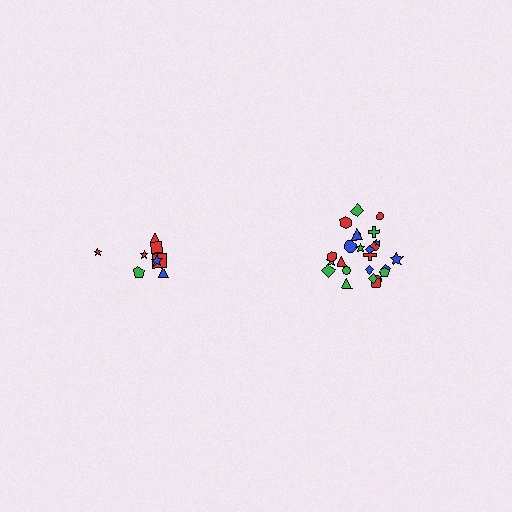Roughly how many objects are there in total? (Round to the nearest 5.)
Roughly 35 objects in total.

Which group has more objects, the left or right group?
The right group.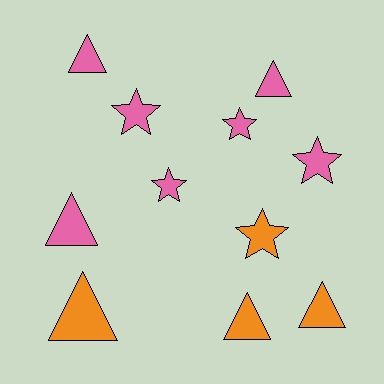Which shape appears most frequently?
Triangle, with 6 objects.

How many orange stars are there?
There is 1 orange star.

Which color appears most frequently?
Pink, with 7 objects.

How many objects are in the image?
There are 11 objects.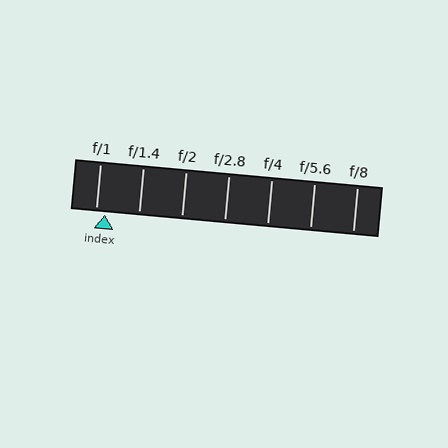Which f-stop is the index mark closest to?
The index mark is closest to f/1.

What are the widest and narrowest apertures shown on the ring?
The widest aperture shown is f/1 and the narrowest is f/8.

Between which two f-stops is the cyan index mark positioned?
The index mark is between f/1 and f/1.4.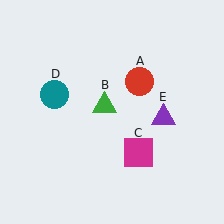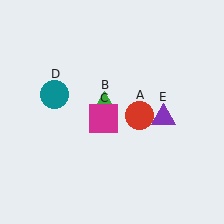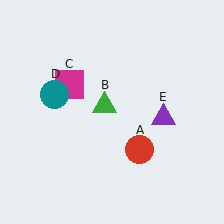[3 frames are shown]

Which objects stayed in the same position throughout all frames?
Green triangle (object B) and teal circle (object D) and purple triangle (object E) remained stationary.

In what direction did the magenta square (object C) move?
The magenta square (object C) moved up and to the left.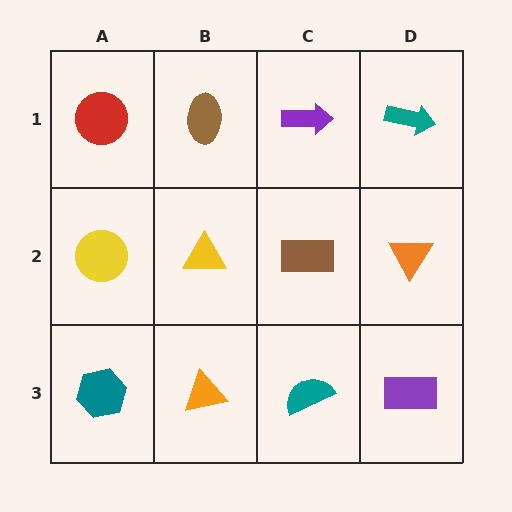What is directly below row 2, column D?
A purple rectangle.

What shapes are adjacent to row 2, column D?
A teal arrow (row 1, column D), a purple rectangle (row 3, column D), a brown rectangle (row 2, column C).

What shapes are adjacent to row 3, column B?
A yellow triangle (row 2, column B), a teal hexagon (row 3, column A), a teal semicircle (row 3, column C).